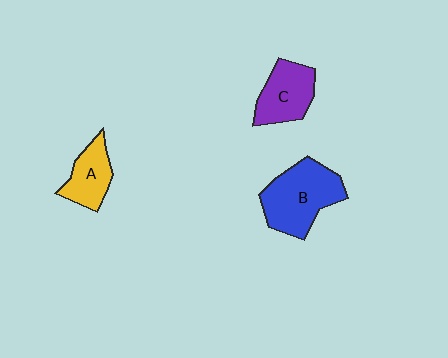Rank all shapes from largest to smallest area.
From largest to smallest: B (blue), C (purple), A (yellow).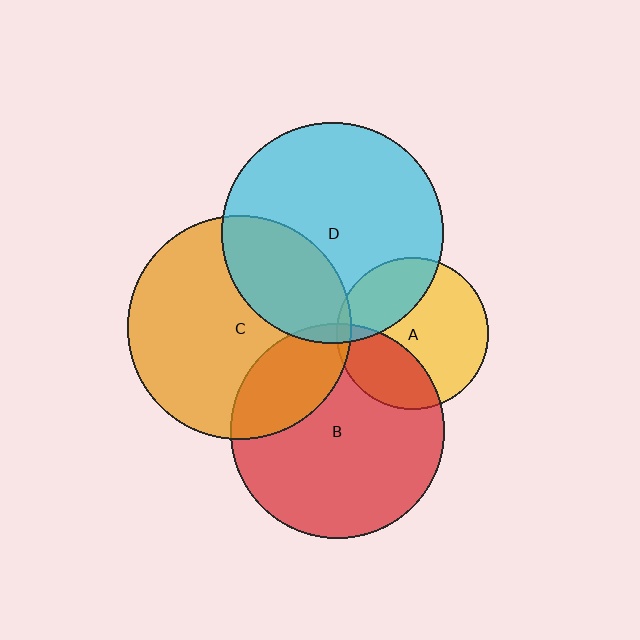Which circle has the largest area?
Circle C (orange).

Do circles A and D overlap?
Yes.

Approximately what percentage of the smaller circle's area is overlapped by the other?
Approximately 30%.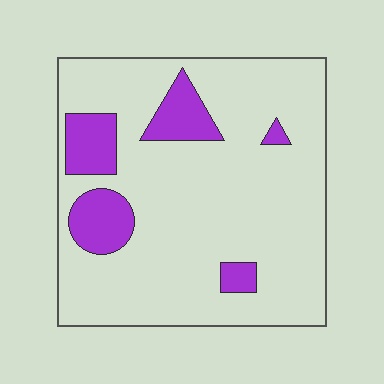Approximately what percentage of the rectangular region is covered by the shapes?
Approximately 15%.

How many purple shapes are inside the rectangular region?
5.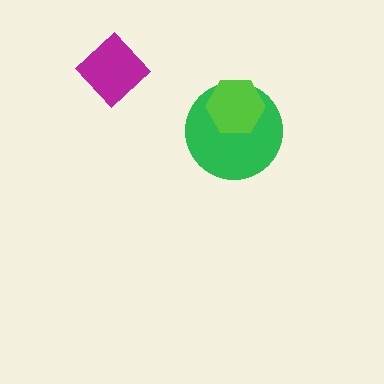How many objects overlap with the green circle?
1 object overlaps with the green circle.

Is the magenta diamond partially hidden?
No, no other shape covers it.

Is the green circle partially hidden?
Yes, it is partially covered by another shape.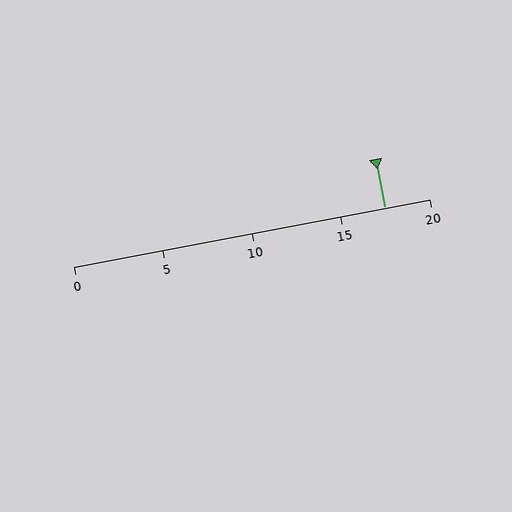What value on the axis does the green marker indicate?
The marker indicates approximately 17.5.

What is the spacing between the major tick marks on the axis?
The major ticks are spaced 5 apart.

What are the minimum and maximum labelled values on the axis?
The axis runs from 0 to 20.